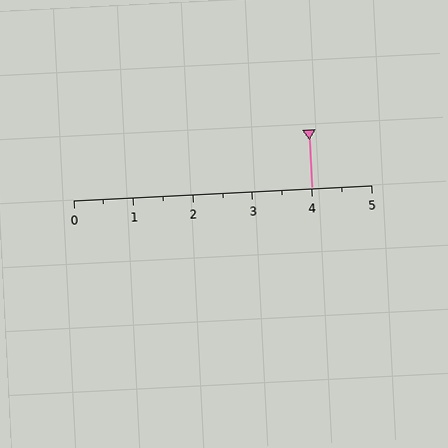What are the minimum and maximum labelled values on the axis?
The axis runs from 0 to 5.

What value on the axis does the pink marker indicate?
The marker indicates approximately 4.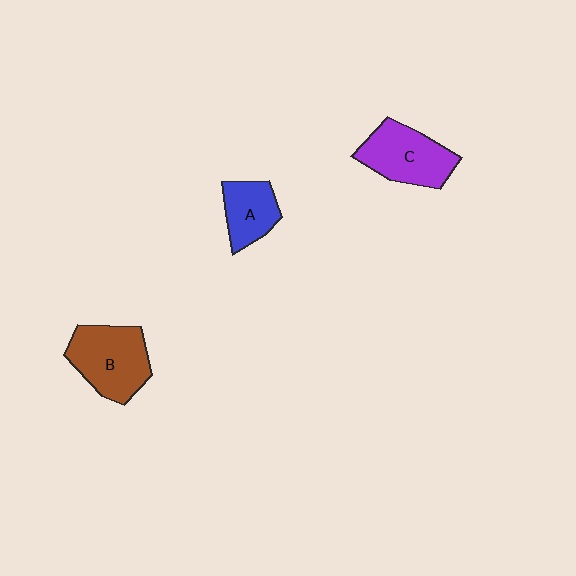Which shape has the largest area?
Shape B (brown).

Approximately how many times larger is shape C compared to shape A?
Approximately 1.5 times.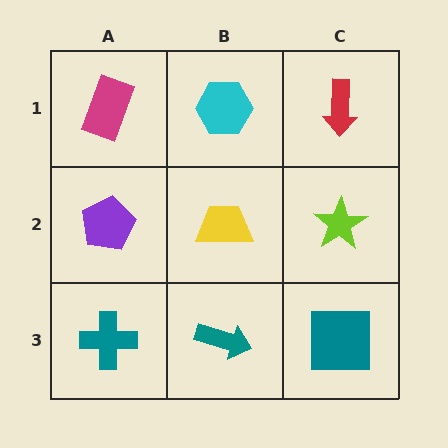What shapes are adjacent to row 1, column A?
A purple pentagon (row 2, column A), a cyan hexagon (row 1, column B).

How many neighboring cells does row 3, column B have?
3.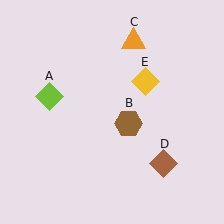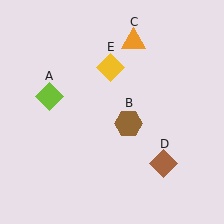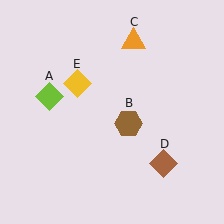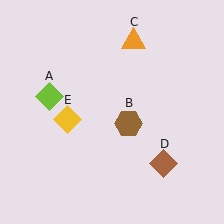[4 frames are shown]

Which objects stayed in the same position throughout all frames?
Lime diamond (object A) and brown hexagon (object B) and orange triangle (object C) and brown diamond (object D) remained stationary.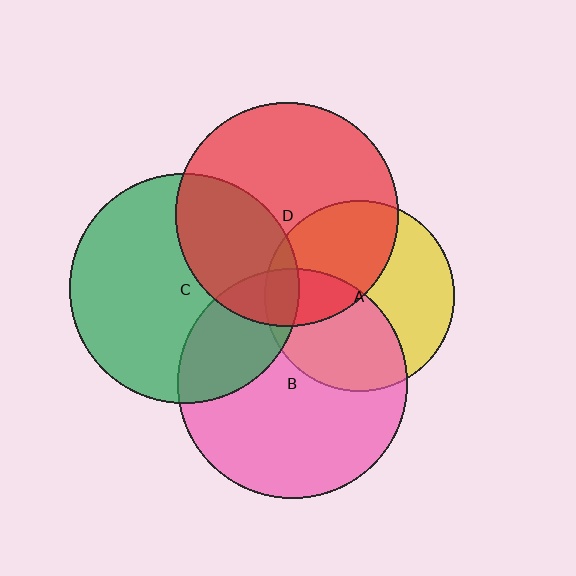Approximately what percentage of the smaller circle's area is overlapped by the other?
Approximately 15%.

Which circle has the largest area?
Circle C (green).